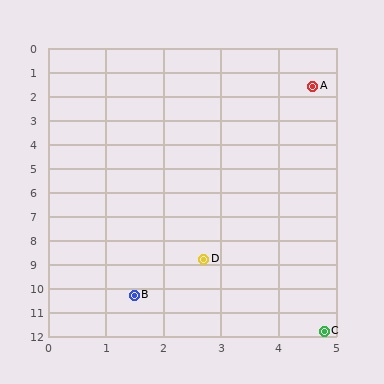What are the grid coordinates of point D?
Point D is at approximately (2.7, 8.8).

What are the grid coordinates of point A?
Point A is at approximately (4.6, 1.6).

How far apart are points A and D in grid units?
Points A and D are about 7.4 grid units apart.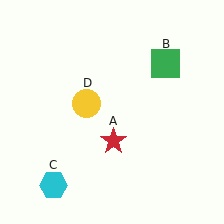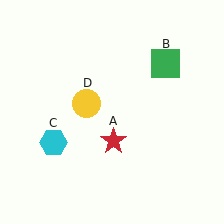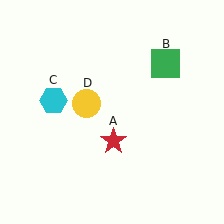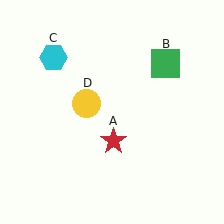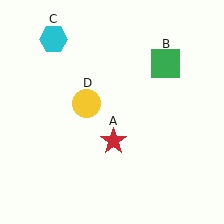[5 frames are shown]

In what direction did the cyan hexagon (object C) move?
The cyan hexagon (object C) moved up.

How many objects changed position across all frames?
1 object changed position: cyan hexagon (object C).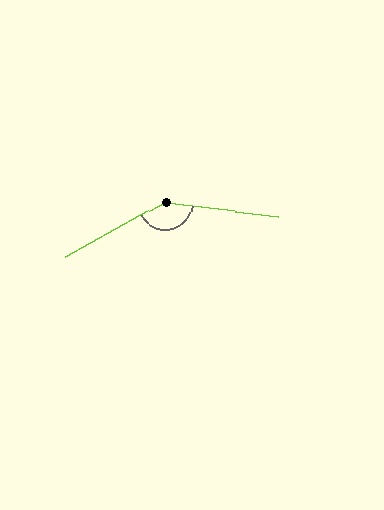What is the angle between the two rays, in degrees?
Approximately 144 degrees.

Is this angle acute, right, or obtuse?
It is obtuse.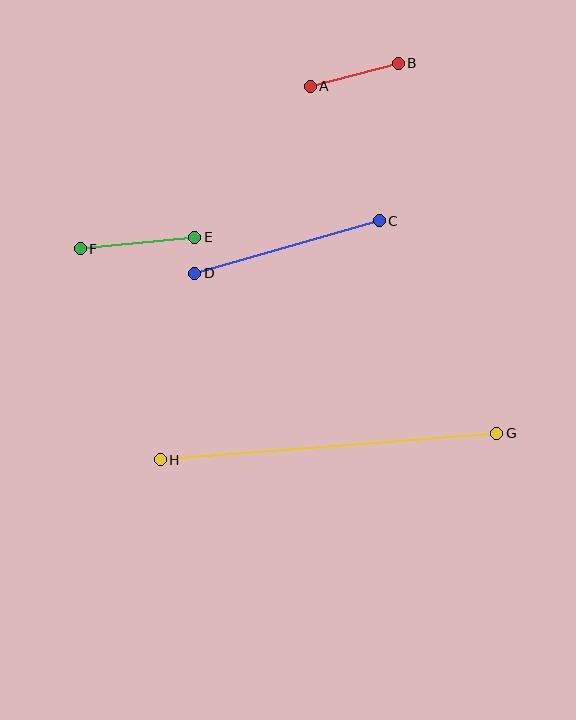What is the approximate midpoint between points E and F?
The midpoint is at approximately (137, 243) pixels.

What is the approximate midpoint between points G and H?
The midpoint is at approximately (329, 447) pixels.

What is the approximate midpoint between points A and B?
The midpoint is at approximately (354, 75) pixels.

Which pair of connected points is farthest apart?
Points G and H are farthest apart.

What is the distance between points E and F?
The distance is approximately 115 pixels.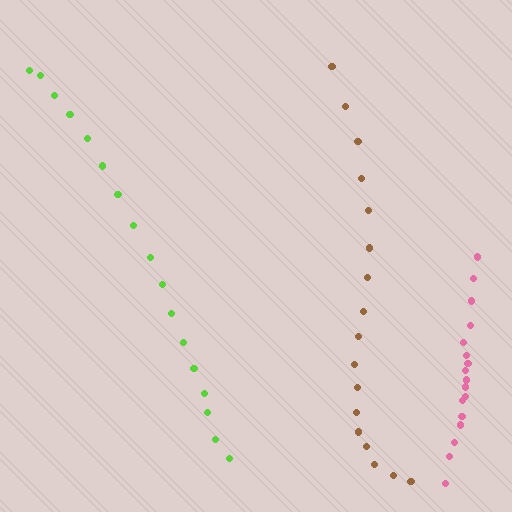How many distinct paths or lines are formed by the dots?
There are 3 distinct paths.